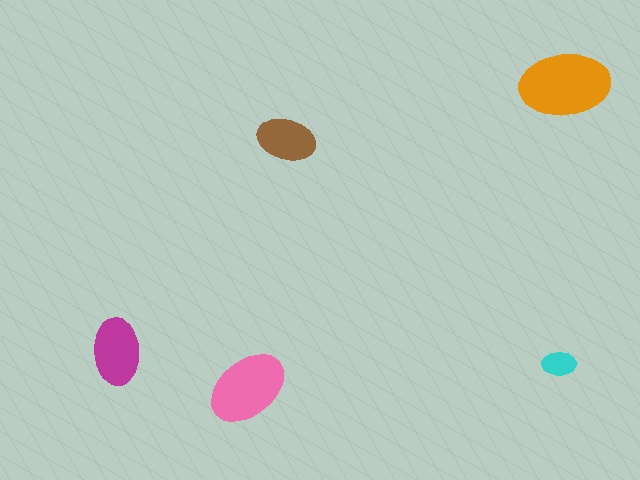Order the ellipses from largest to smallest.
the orange one, the pink one, the magenta one, the brown one, the cyan one.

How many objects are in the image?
There are 5 objects in the image.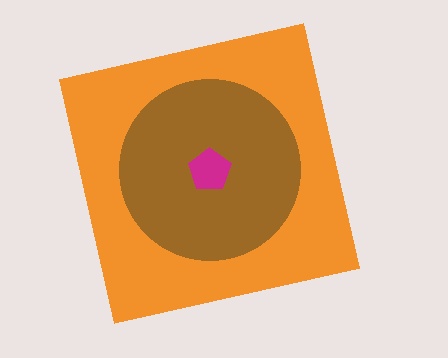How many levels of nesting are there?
3.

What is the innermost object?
The magenta pentagon.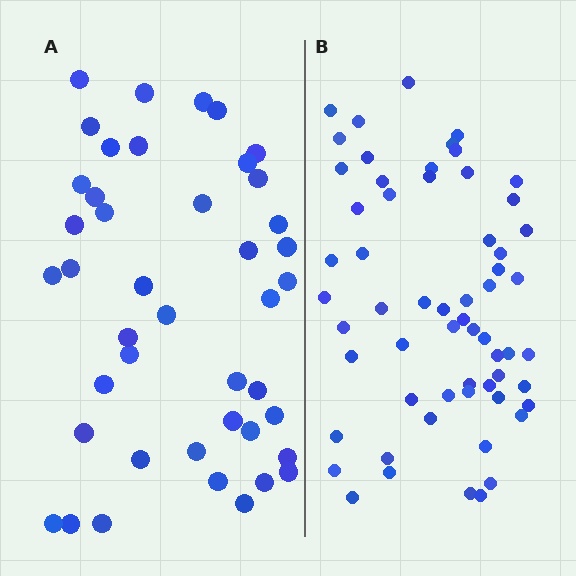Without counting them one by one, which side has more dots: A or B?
Region B (the right region) has more dots.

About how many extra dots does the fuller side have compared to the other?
Region B has approximately 15 more dots than region A.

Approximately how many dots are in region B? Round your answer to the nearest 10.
About 60 dots.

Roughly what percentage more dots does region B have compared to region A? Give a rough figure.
About 40% more.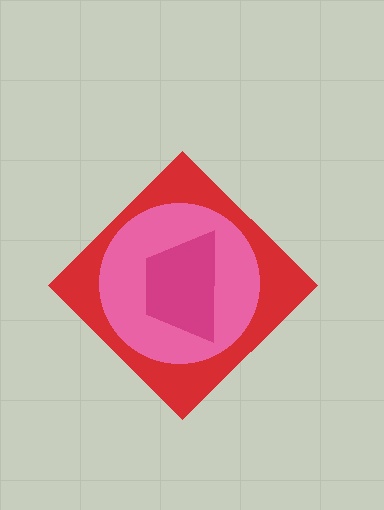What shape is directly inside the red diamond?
The pink circle.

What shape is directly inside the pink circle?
The magenta trapezoid.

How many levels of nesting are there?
3.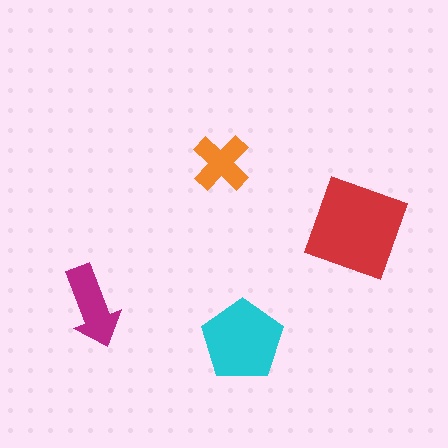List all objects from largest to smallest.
The red square, the cyan pentagon, the magenta arrow, the orange cross.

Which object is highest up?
The orange cross is topmost.